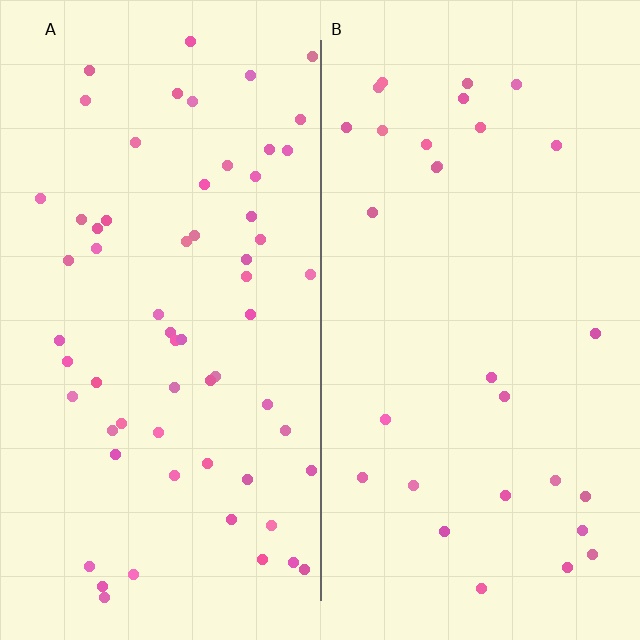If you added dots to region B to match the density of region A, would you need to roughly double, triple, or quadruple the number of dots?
Approximately double.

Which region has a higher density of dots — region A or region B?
A (the left).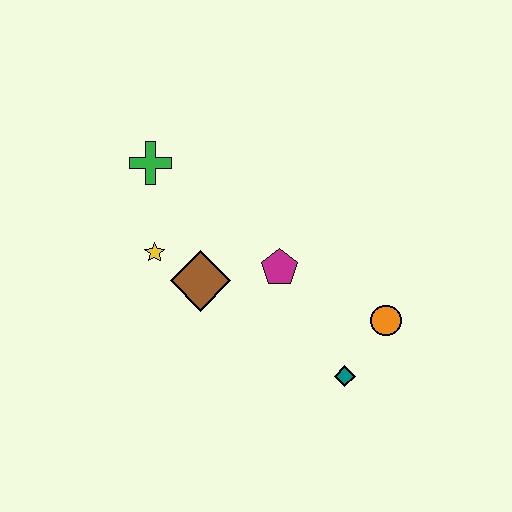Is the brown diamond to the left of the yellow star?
No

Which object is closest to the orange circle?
The teal diamond is closest to the orange circle.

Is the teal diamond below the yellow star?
Yes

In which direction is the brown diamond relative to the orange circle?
The brown diamond is to the left of the orange circle.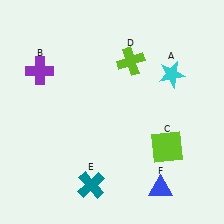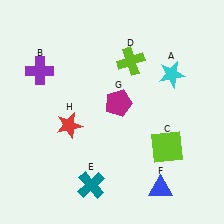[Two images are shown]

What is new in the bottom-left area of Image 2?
A red star (H) was added in the bottom-left area of Image 2.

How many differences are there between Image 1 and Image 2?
There are 2 differences between the two images.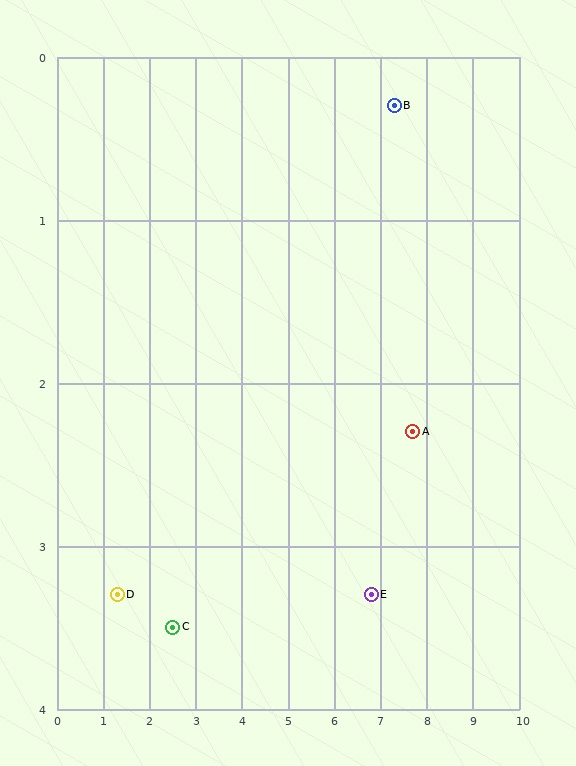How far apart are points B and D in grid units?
Points B and D are about 6.7 grid units apart.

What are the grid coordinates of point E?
Point E is at approximately (6.8, 3.3).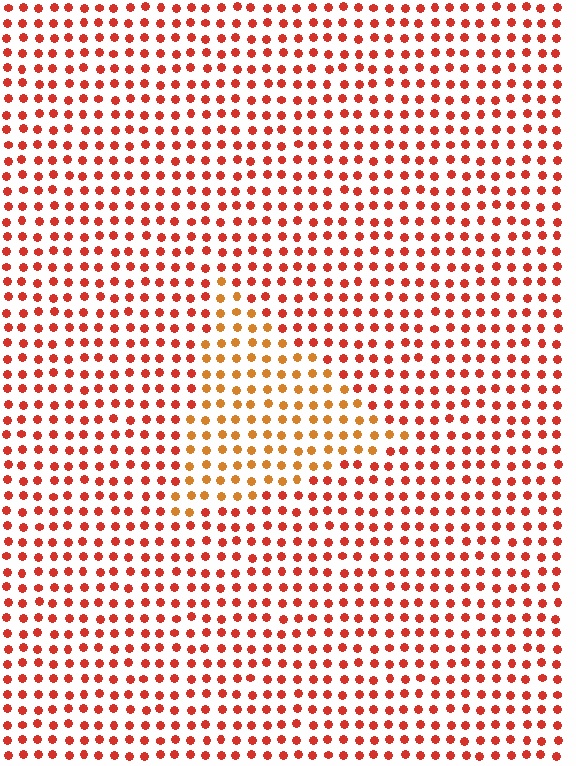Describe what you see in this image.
The image is filled with small red elements in a uniform arrangement. A triangle-shaped region is visible where the elements are tinted to a slightly different hue, forming a subtle color boundary.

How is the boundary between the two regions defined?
The boundary is defined purely by a slight shift in hue (about 28 degrees). Spacing, size, and orientation are identical on both sides.